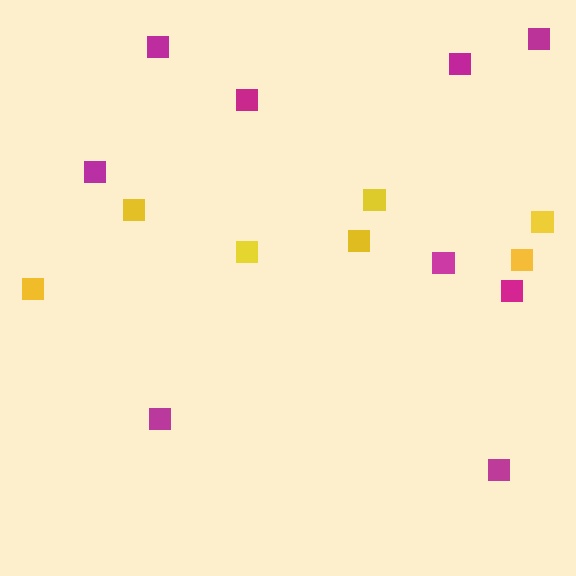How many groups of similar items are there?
There are 2 groups: one group of magenta squares (9) and one group of yellow squares (7).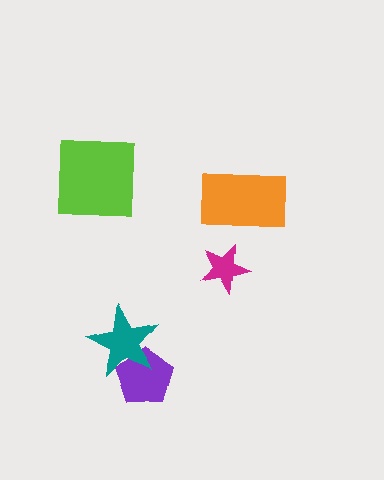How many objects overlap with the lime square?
0 objects overlap with the lime square.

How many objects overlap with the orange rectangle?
0 objects overlap with the orange rectangle.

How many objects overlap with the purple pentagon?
1 object overlaps with the purple pentagon.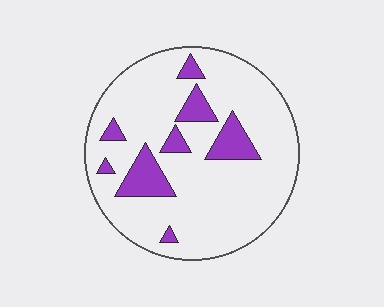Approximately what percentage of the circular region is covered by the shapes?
Approximately 15%.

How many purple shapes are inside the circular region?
8.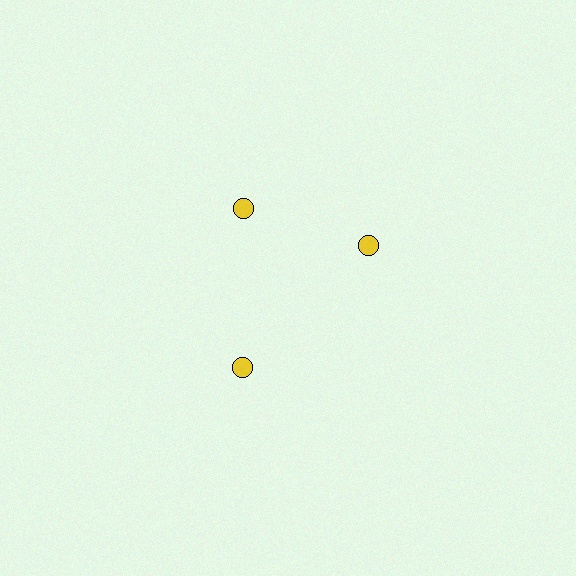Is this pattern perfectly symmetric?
No. The 3 yellow circles are arranged in a ring, but one element near the 3 o'clock position is rotated out of alignment along the ring, breaking the 3-fold rotational symmetry.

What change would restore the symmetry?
The symmetry would be restored by rotating it back into even spacing with its neighbors so that all 3 circles sit at equal angles and equal distance from the center.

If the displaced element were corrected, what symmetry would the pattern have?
It would have 3-fold rotational symmetry — the pattern would map onto itself every 120 degrees.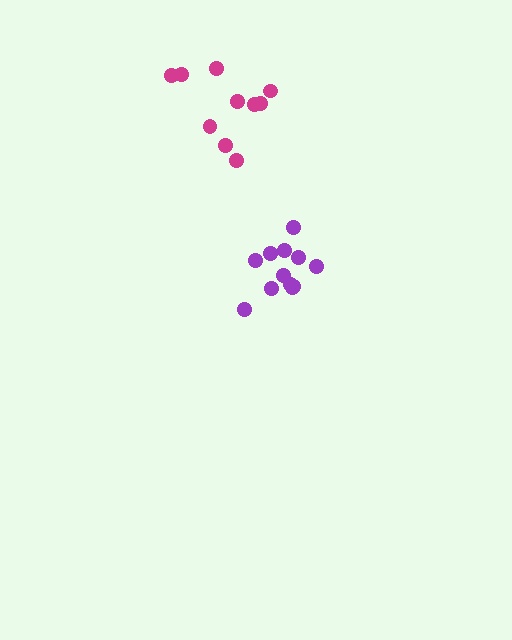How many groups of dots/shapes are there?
There are 2 groups.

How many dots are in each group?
Group 1: 12 dots, Group 2: 10 dots (22 total).